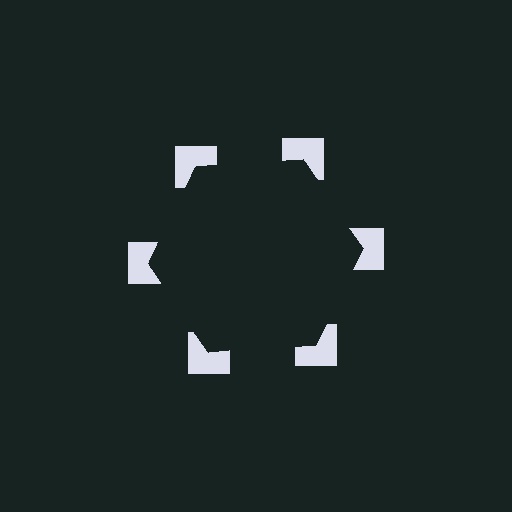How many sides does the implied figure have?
6 sides.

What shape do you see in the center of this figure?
An illusory hexagon — its edges are inferred from the aligned wedge cuts in the notched squares, not physically drawn.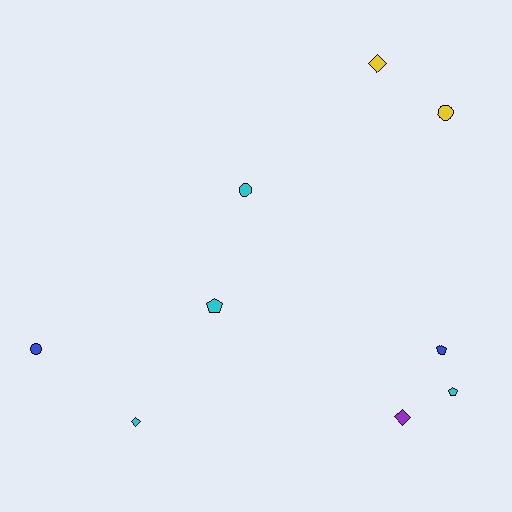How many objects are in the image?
There are 9 objects.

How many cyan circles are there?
There is 1 cyan circle.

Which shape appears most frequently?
Circle, with 3 objects.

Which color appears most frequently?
Cyan, with 4 objects.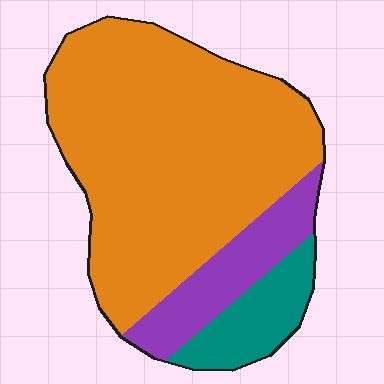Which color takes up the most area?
Orange, at roughly 75%.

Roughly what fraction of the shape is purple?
Purple takes up about one sixth (1/6) of the shape.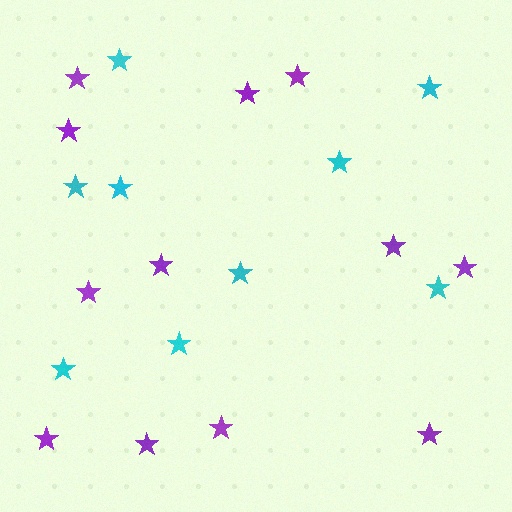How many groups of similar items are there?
There are 2 groups: one group of cyan stars (9) and one group of purple stars (12).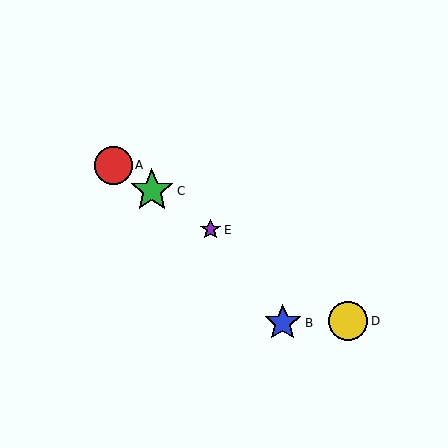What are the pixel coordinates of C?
Object C is at (152, 191).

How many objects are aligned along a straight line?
4 objects (A, C, D, E) are aligned along a straight line.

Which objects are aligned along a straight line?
Objects A, C, D, E are aligned along a straight line.